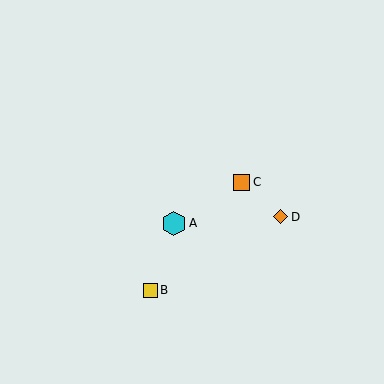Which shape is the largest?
The cyan hexagon (labeled A) is the largest.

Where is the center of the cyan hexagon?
The center of the cyan hexagon is at (174, 223).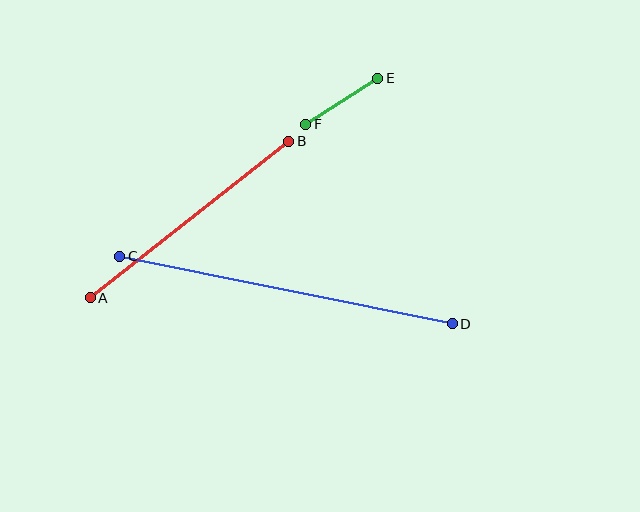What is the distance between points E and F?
The distance is approximately 86 pixels.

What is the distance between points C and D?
The distance is approximately 339 pixels.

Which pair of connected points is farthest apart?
Points C and D are farthest apart.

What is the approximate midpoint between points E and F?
The midpoint is at approximately (342, 101) pixels.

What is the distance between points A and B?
The distance is approximately 253 pixels.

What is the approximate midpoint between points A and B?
The midpoint is at approximately (190, 220) pixels.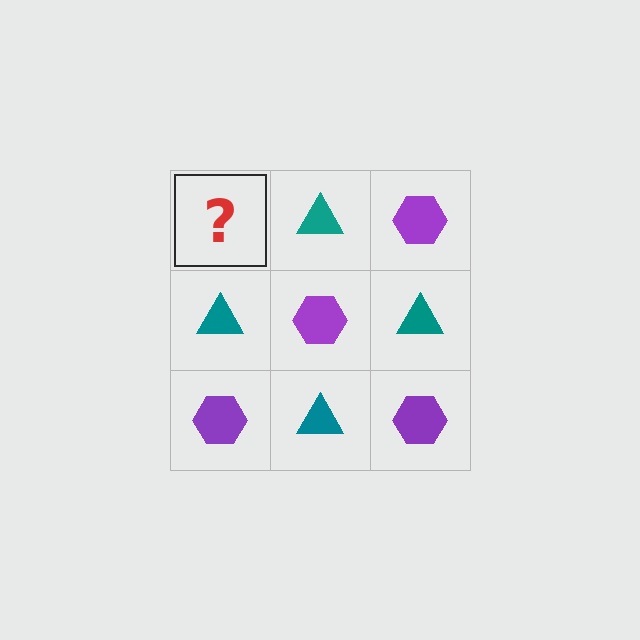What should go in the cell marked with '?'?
The missing cell should contain a purple hexagon.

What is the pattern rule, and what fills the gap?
The rule is that it alternates purple hexagon and teal triangle in a checkerboard pattern. The gap should be filled with a purple hexagon.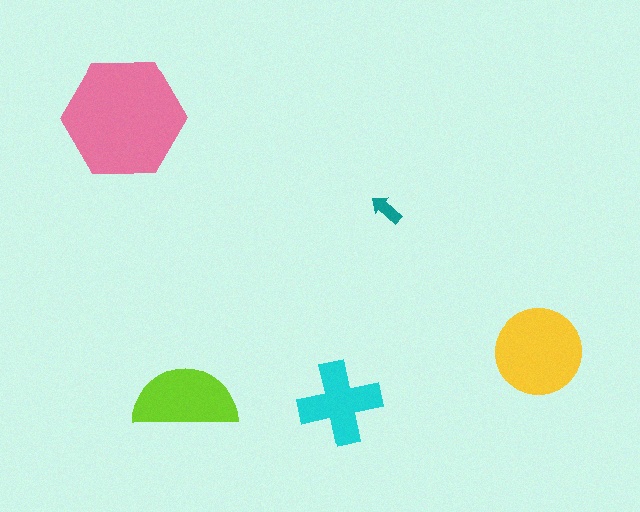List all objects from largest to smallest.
The pink hexagon, the yellow circle, the lime semicircle, the cyan cross, the teal arrow.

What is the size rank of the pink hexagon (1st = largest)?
1st.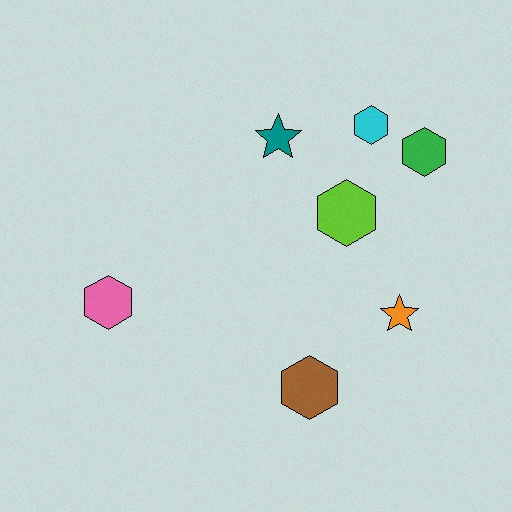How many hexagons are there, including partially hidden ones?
There are 5 hexagons.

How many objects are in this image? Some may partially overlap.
There are 7 objects.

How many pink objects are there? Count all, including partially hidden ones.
There is 1 pink object.